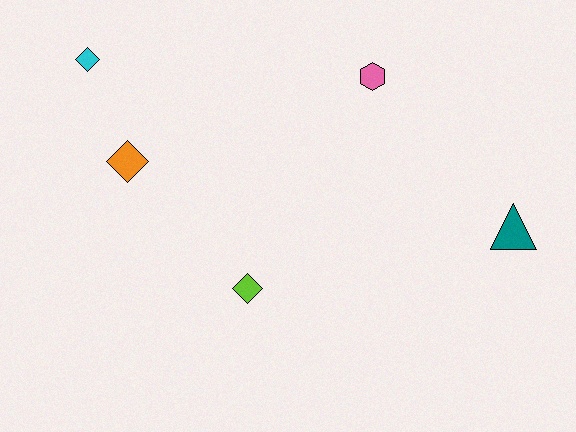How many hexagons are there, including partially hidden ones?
There is 1 hexagon.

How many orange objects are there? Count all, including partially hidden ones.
There is 1 orange object.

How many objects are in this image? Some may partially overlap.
There are 5 objects.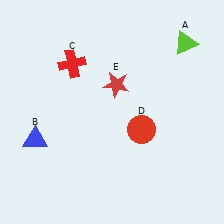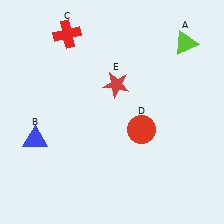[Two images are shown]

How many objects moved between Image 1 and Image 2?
1 object moved between the two images.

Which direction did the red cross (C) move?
The red cross (C) moved up.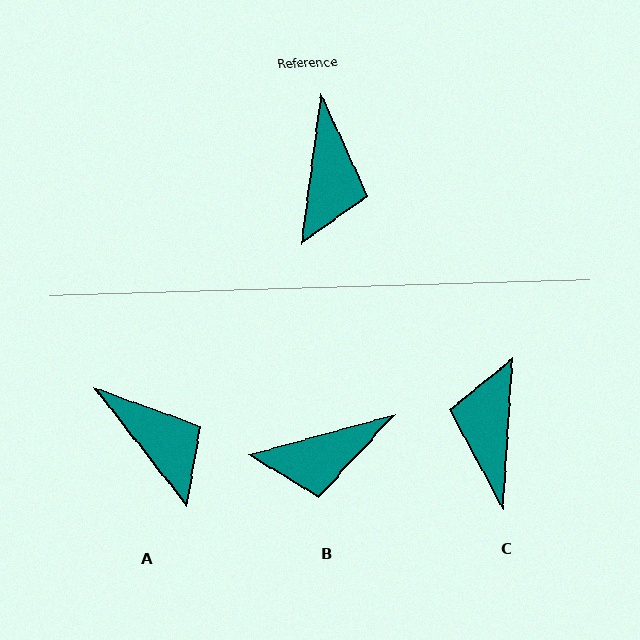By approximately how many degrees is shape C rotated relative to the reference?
Approximately 176 degrees clockwise.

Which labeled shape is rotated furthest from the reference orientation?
C, about 176 degrees away.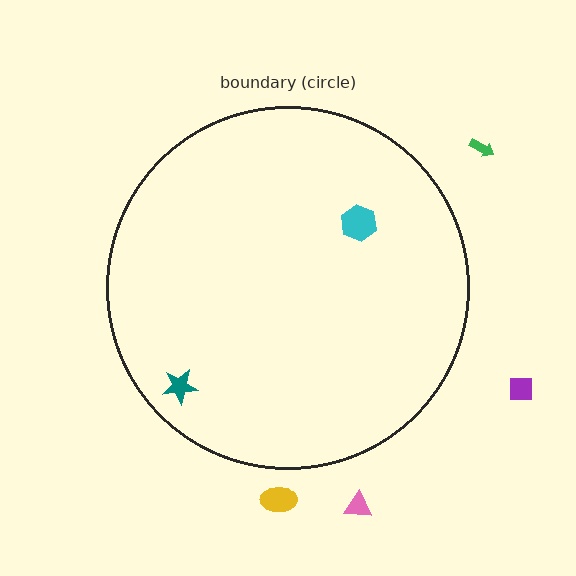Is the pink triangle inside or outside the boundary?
Outside.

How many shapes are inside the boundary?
2 inside, 4 outside.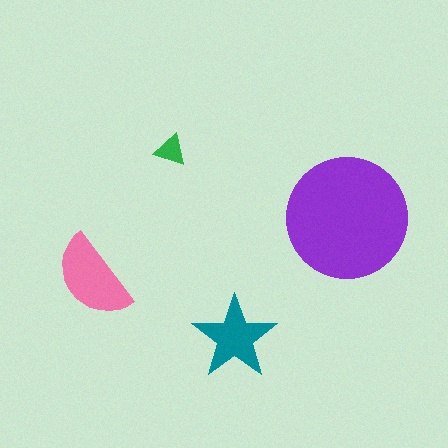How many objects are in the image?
There are 4 objects in the image.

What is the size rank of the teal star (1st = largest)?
3rd.